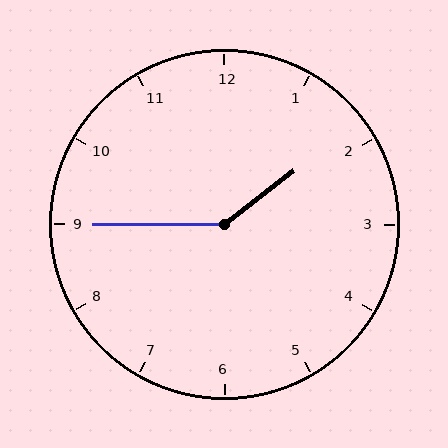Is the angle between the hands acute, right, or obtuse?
It is obtuse.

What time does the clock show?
1:45.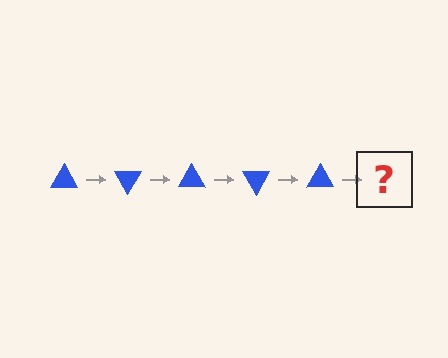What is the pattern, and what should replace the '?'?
The pattern is that the triangle rotates 60 degrees each step. The '?' should be a blue triangle rotated 300 degrees.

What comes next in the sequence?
The next element should be a blue triangle rotated 300 degrees.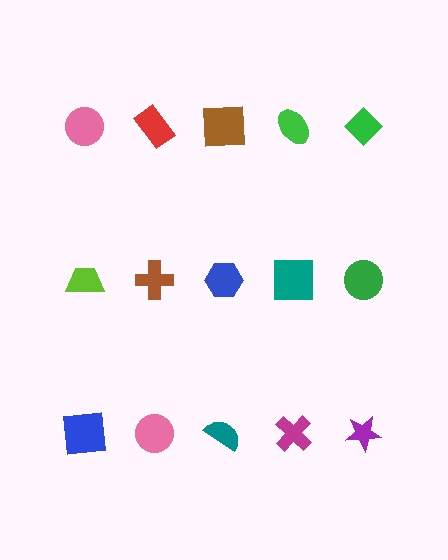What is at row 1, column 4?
A green ellipse.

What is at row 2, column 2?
A brown cross.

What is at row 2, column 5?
A green circle.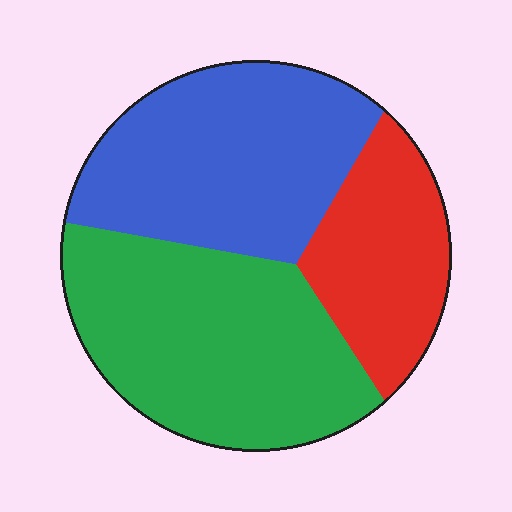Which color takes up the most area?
Green, at roughly 40%.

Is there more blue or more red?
Blue.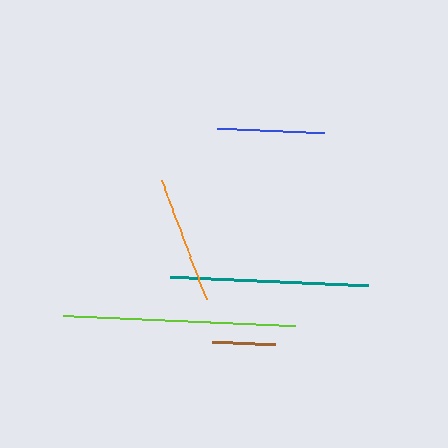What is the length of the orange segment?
The orange segment is approximately 127 pixels long.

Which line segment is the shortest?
The brown line is the shortest at approximately 63 pixels.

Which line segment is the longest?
The lime line is the longest at approximately 232 pixels.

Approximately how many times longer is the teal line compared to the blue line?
The teal line is approximately 1.9 times the length of the blue line.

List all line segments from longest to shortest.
From longest to shortest: lime, teal, orange, blue, brown.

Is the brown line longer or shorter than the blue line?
The blue line is longer than the brown line.